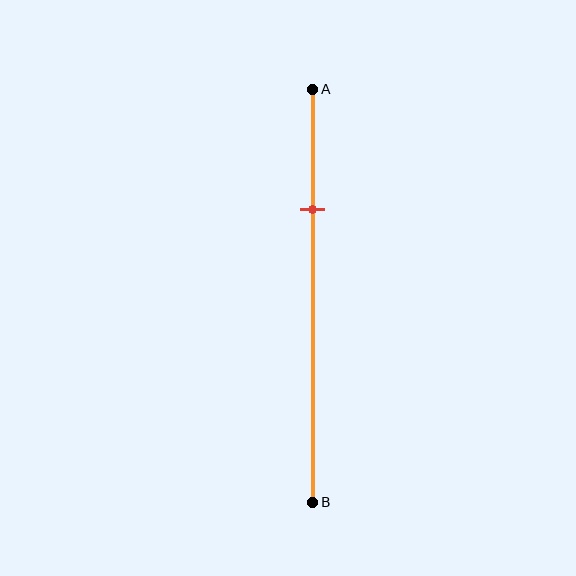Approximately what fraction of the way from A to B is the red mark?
The red mark is approximately 30% of the way from A to B.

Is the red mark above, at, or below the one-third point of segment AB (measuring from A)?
The red mark is above the one-third point of segment AB.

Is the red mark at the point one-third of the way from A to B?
No, the mark is at about 30% from A, not at the 33% one-third point.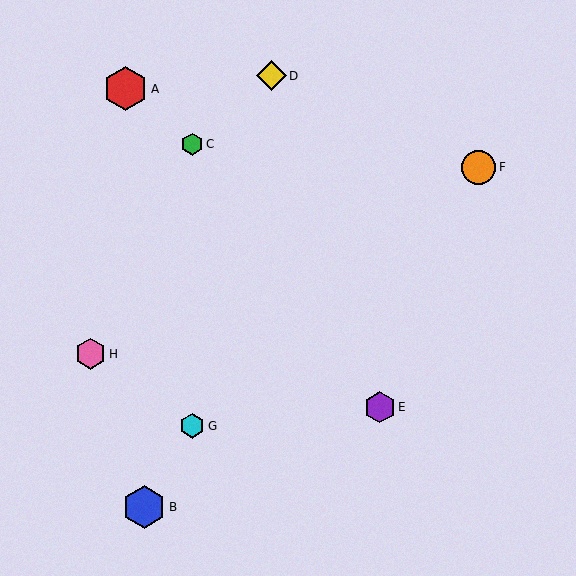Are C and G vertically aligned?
Yes, both are at x≈192.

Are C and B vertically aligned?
No, C is at x≈192 and B is at x≈144.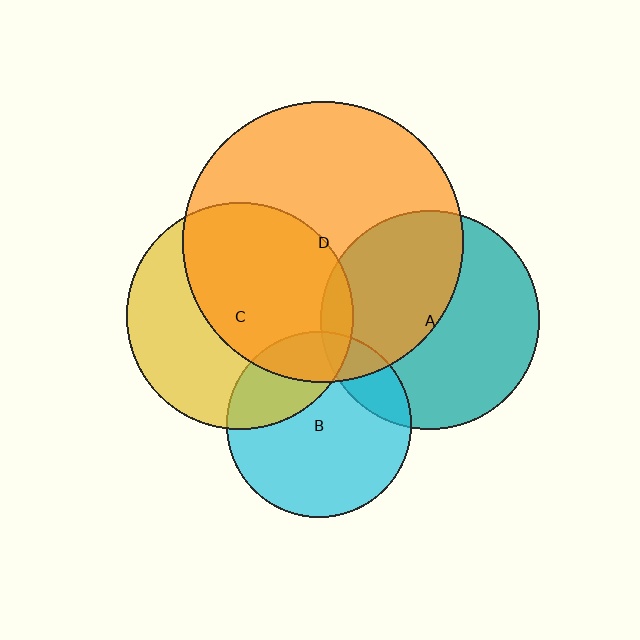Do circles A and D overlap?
Yes.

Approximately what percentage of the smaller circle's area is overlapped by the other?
Approximately 45%.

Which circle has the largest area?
Circle D (orange).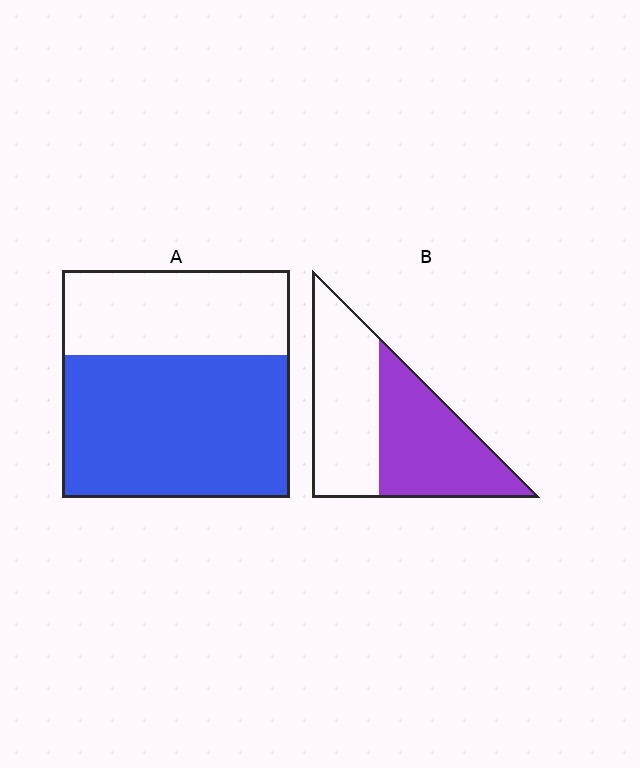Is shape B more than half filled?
Roughly half.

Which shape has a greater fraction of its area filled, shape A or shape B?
Shape A.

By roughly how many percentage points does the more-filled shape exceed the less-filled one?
By roughly 15 percentage points (A over B).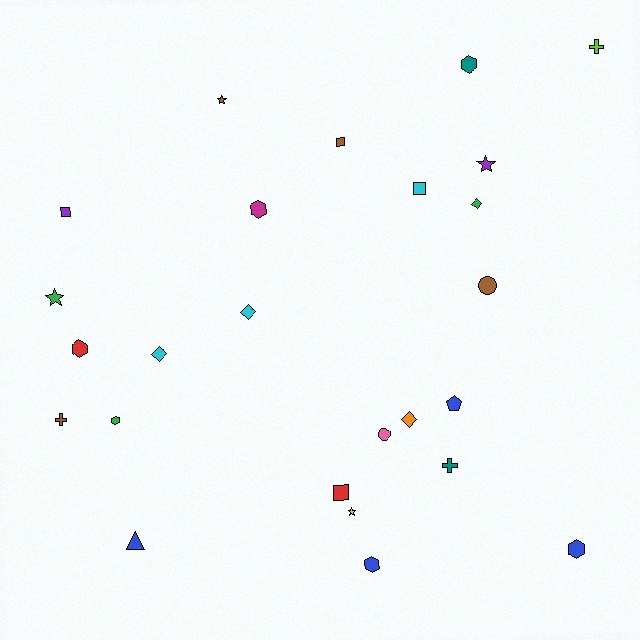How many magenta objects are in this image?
There is 1 magenta object.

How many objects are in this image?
There are 25 objects.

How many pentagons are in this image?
There is 1 pentagon.